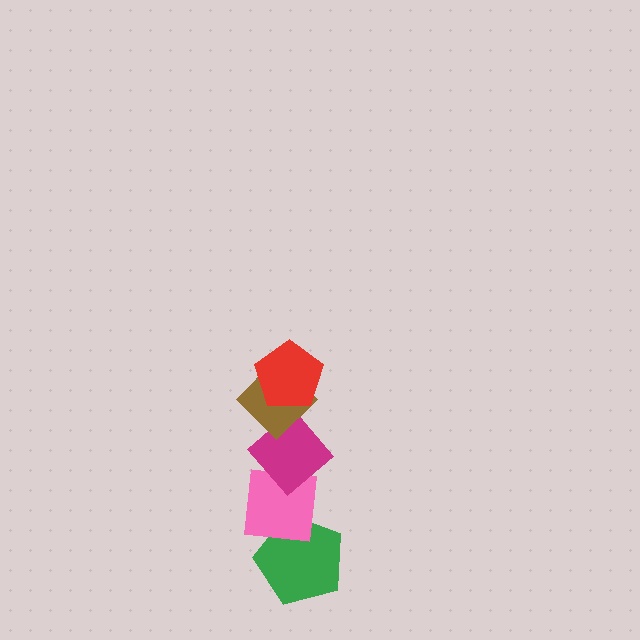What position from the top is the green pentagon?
The green pentagon is 5th from the top.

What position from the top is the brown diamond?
The brown diamond is 2nd from the top.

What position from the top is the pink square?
The pink square is 4th from the top.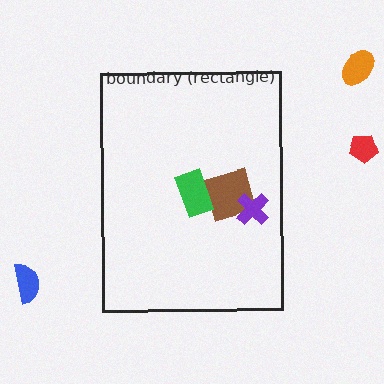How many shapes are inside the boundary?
3 inside, 3 outside.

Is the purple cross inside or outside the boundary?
Inside.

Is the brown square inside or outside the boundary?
Inside.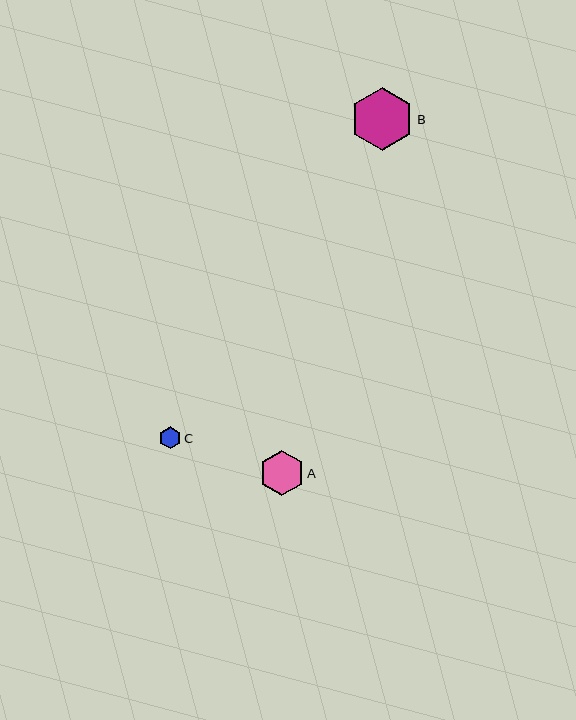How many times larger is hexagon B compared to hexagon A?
Hexagon B is approximately 1.4 times the size of hexagon A.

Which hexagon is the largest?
Hexagon B is the largest with a size of approximately 63 pixels.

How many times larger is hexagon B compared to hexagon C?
Hexagon B is approximately 2.9 times the size of hexagon C.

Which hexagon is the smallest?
Hexagon C is the smallest with a size of approximately 22 pixels.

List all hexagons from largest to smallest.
From largest to smallest: B, A, C.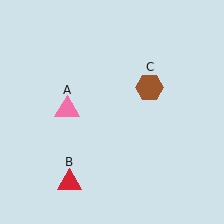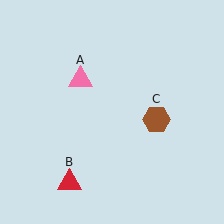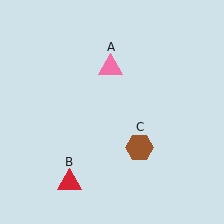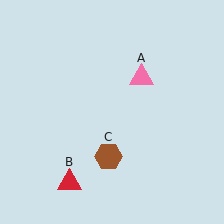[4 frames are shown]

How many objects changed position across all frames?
2 objects changed position: pink triangle (object A), brown hexagon (object C).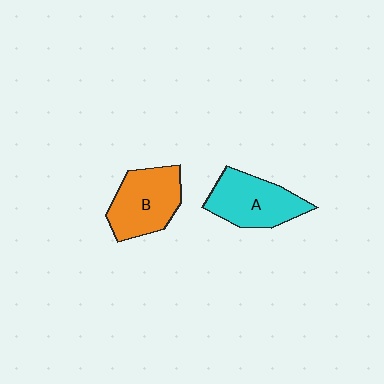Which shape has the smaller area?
Shape A (cyan).